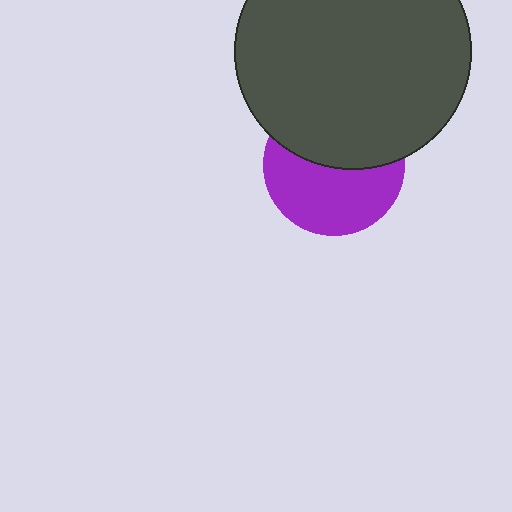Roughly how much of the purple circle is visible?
About half of it is visible (roughly 53%).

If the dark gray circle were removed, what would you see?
You would see the complete purple circle.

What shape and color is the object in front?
The object in front is a dark gray circle.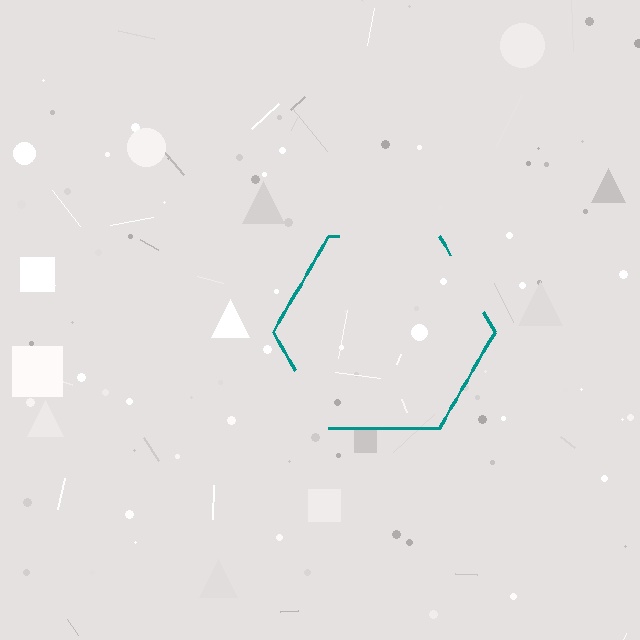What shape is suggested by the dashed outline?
The dashed outline suggests a hexagon.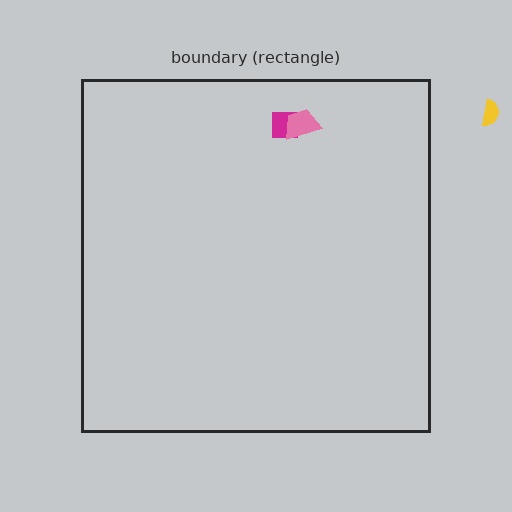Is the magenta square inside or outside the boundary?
Inside.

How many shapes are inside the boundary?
2 inside, 1 outside.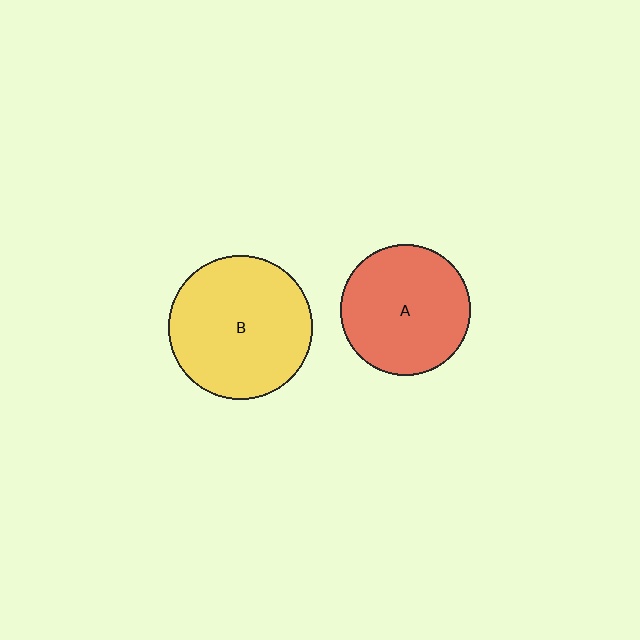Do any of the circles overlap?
No, none of the circles overlap.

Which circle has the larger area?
Circle B (yellow).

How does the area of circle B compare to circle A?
Approximately 1.2 times.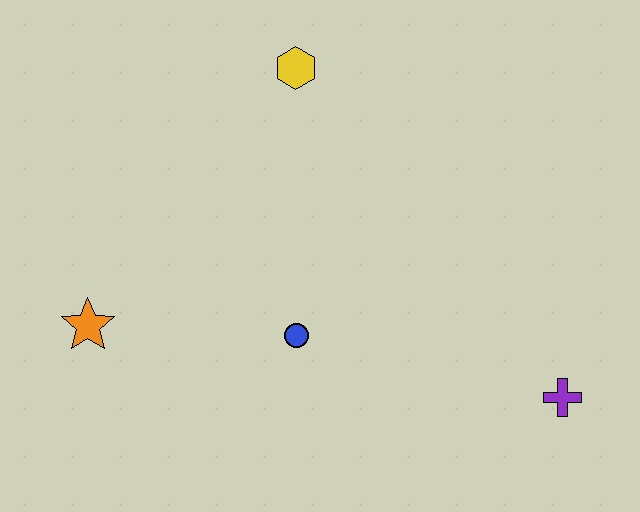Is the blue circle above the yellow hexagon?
No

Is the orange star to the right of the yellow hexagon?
No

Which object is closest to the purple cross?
The blue circle is closest to the purple cross.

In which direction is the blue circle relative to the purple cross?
The blue circle is to the left of the purple cross.